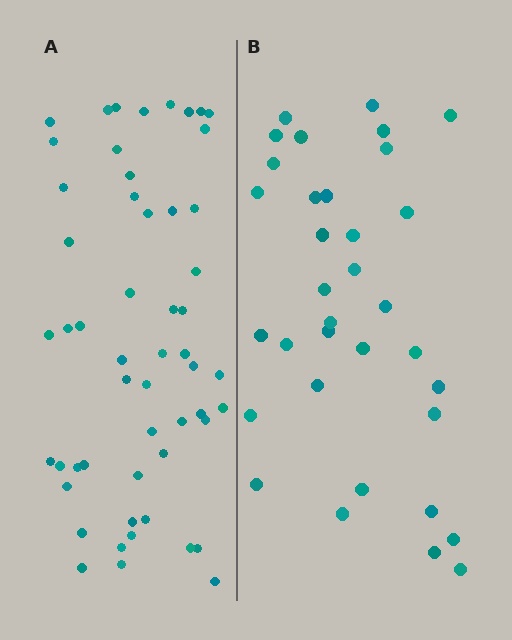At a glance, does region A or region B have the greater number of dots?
Region A (the left region) has more dots.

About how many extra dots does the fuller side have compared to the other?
Region A has approximately 20 more dots than region B.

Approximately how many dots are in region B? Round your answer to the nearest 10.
About 30 dots. (The exact count is 34, which rounds to 30.)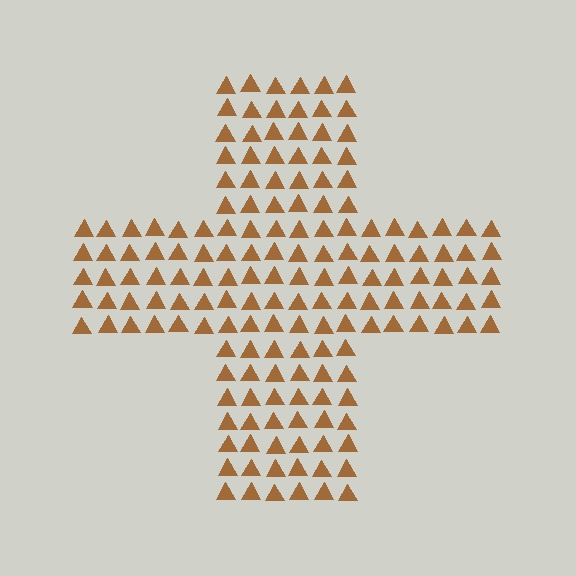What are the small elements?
The small elements are triangles.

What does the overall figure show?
The overall figure shows a cross.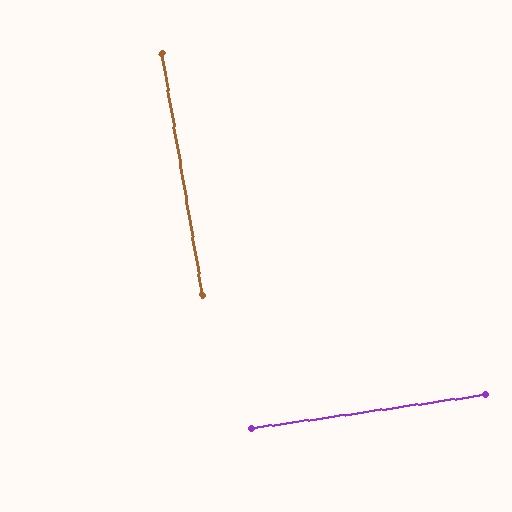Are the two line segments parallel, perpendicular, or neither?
Perpendicular — they meet at approximately 89°.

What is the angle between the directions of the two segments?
Approximately 89 degrees.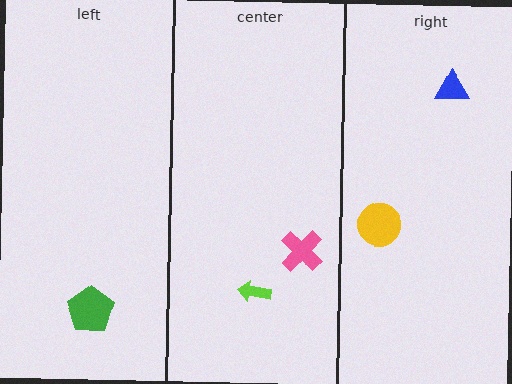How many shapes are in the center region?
2.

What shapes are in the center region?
The pink cross, the lime arrow.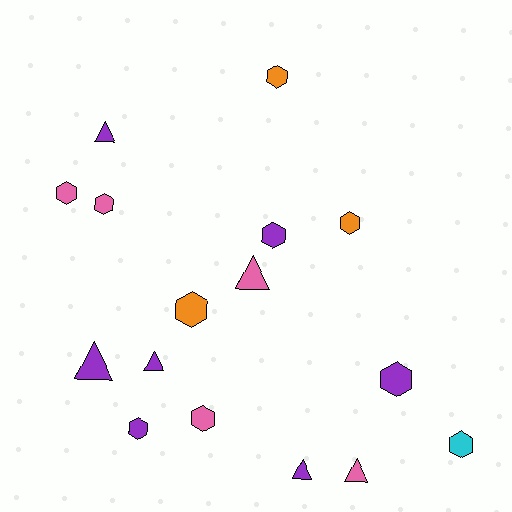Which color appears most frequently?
Purple, with 7 objects.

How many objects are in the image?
There are 16 objects.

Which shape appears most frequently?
Hexagon, with 10 objects.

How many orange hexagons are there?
There are 3 orange hexagons.